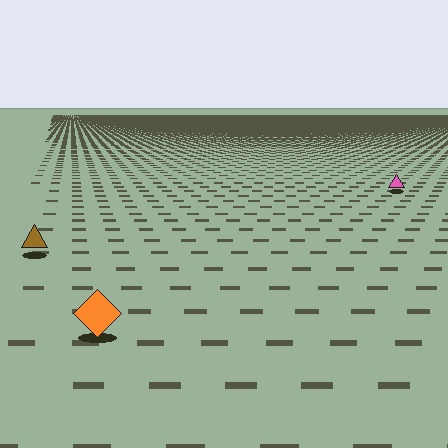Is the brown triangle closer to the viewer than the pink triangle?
Yes. The brown triangle is closer — you can tell from the texture gradient: the ground texture is coarser near it.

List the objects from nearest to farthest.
From nearest to farthest: the orange diamond, the brown triangle, the pink triangle.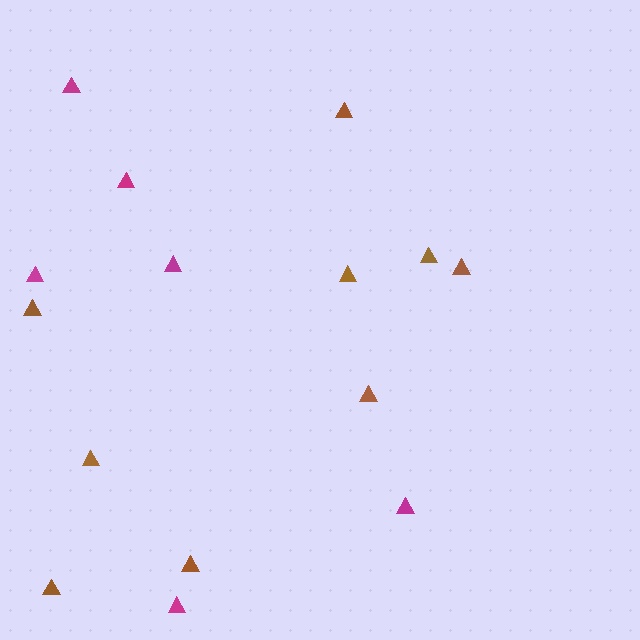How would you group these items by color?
There are 2 groups: one group of brown triangles (9) and one group of magenta triangles (6).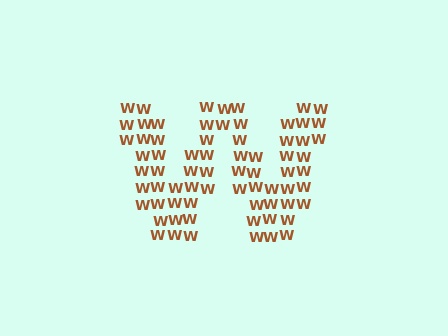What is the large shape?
The large shape is the letter W.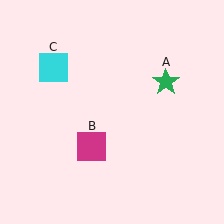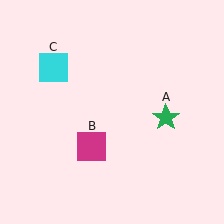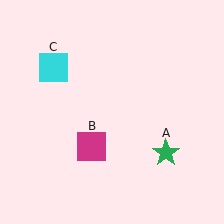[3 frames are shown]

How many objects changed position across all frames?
1 object changed position: green star (object A).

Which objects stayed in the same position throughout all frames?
Magenta square (object B) and cyan square (object C) remained stationary.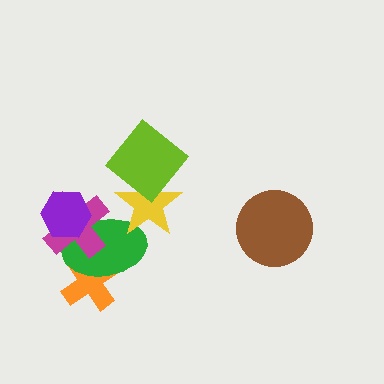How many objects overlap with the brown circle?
0 objects overlap with the brown circle.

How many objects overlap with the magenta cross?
2 objects overlap with the magenta cross.